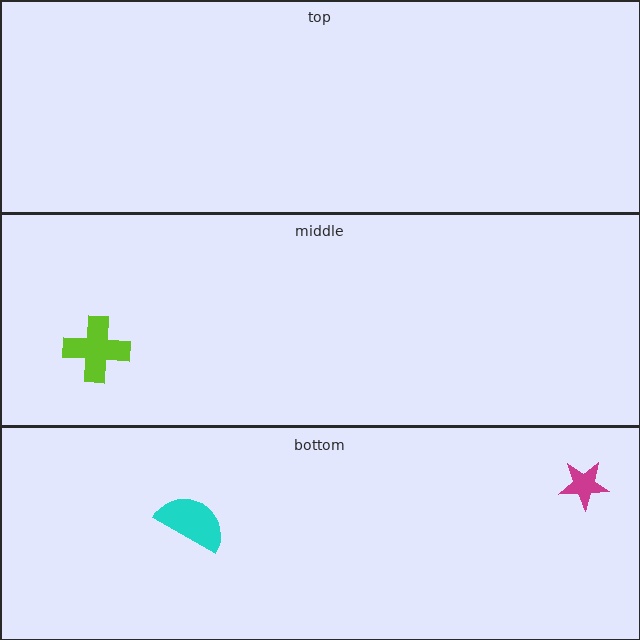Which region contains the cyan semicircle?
The bottom region.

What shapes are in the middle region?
The lime cross.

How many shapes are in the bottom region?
2.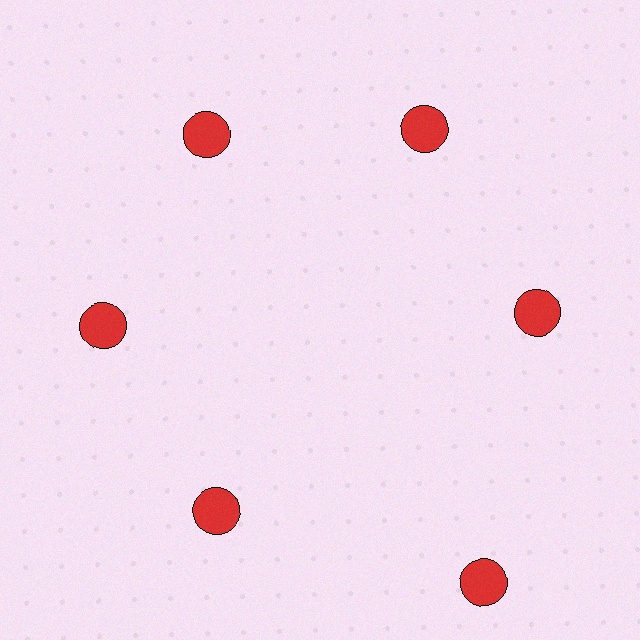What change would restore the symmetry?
The symmetry would be restored by moving it inward, back onto the ring so that all 6 circles sit at equal angles and equal distance from the center.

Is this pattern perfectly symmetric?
No. The 6 red circles are arranged in a ring, but one element near the 5 o'clock position is pushed outward from the center, breaking the 6-fold rotational symmetry.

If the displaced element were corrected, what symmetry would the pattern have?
It would have 6-fold rotational symmetry — the pattern would map onto itself every 60 degrees.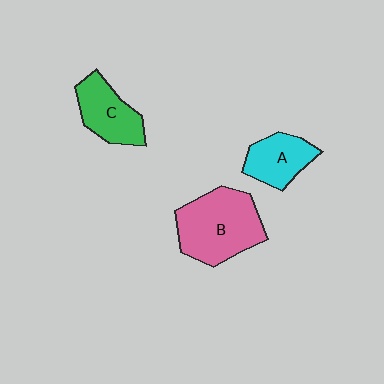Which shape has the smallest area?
Shape A (cyan).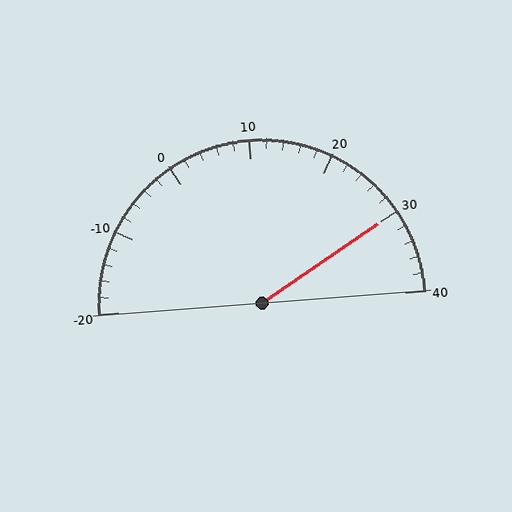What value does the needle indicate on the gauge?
The needle indicates approximately 30.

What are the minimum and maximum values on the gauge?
The gauge ranges from -20 to 40.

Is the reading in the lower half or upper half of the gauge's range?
The reading is in the upper half of the range (-20 to 40).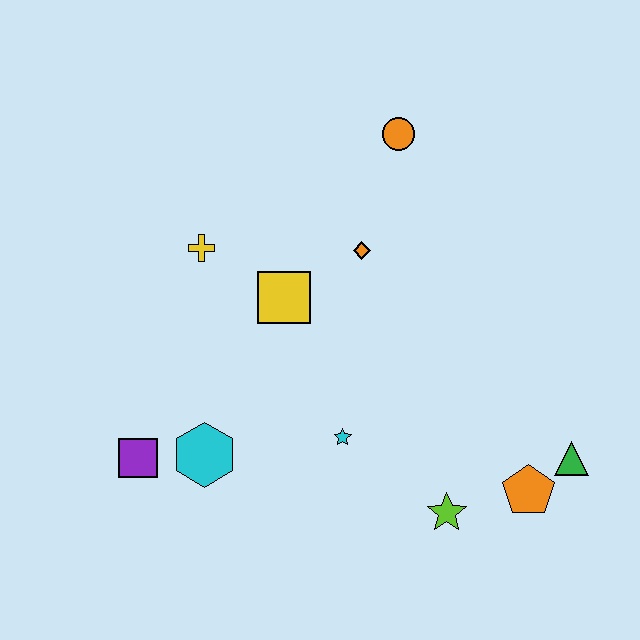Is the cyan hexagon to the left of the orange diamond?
Yes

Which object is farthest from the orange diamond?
The purple square is farthest from the orange diamond.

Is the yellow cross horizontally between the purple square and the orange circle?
Yes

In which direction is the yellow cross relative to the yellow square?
The yellow cross is to the left of the yellow square.